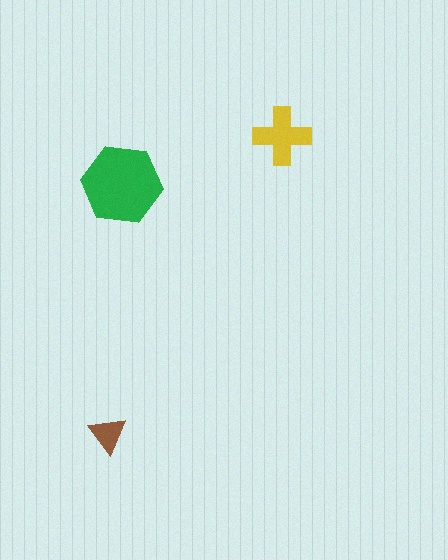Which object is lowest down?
The brown triangle is bottommost.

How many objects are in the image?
There are 3 objects in the image.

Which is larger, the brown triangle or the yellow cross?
The yellow cross.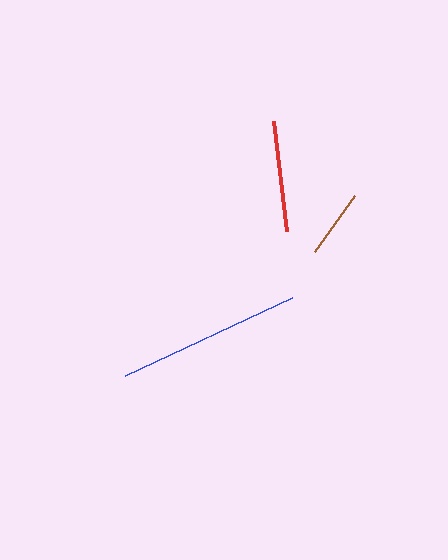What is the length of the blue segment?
The blue segment is approximately 185 pixels long.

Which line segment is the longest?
The blue line is the longest at approximately 185 pixels.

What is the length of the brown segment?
The brown segment is approximately 68 pixels long.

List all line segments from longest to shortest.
From longest to shortest: blue, red, brown.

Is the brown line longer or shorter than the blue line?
The blue line is longer than the brown line.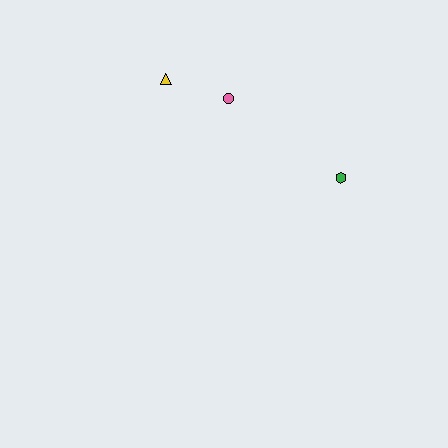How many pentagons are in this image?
There are no pentagons.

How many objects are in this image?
There are 3 objects.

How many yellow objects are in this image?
There is 1 yellow object.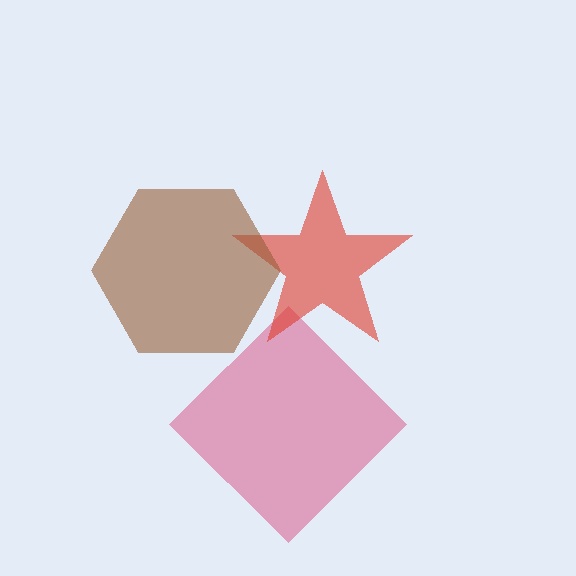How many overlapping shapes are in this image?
There are 3 overlapping shapes in the image.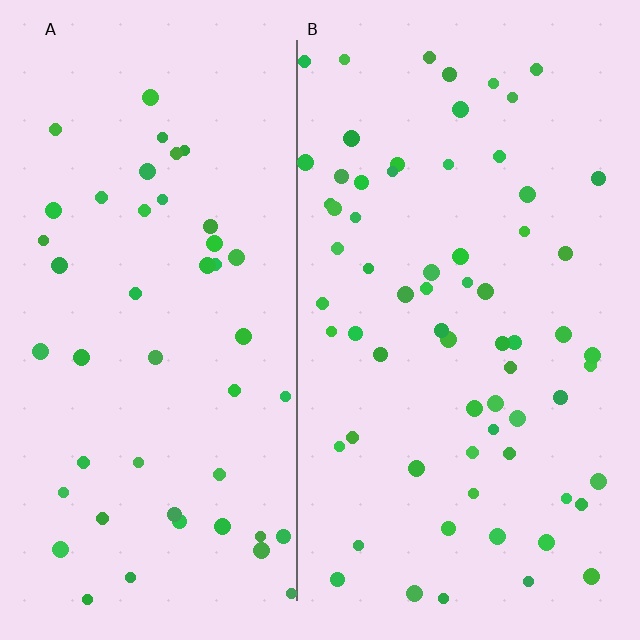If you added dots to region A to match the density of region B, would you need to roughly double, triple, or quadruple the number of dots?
Approximately double.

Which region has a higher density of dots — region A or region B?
B (the right).